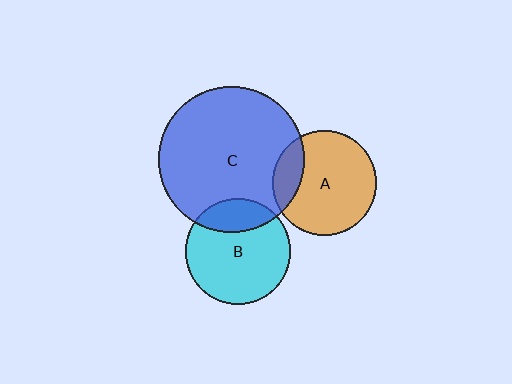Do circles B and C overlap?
Yes.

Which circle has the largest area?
Circle C (blue).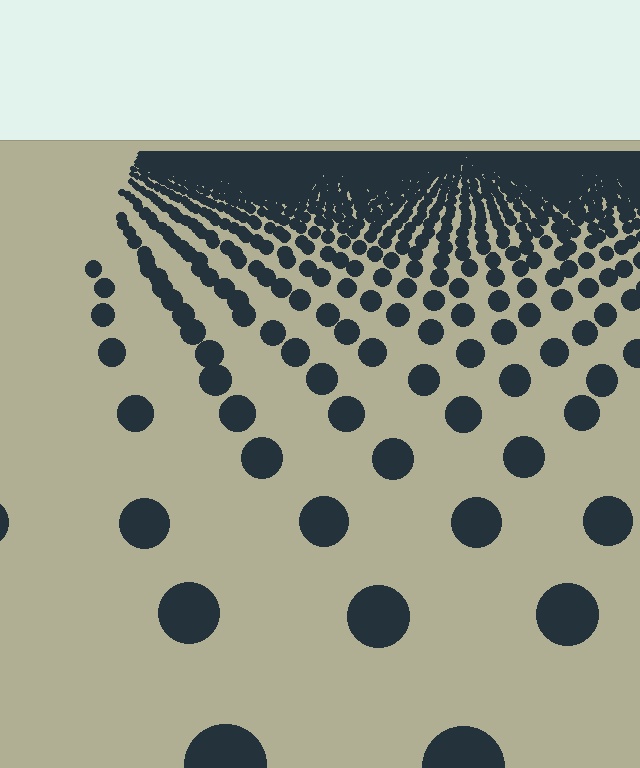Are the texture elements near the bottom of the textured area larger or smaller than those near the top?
Larger. Near the bottom, elements are closer to the viewer and appear at a bigger on-screen size.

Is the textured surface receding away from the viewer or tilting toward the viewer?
The surface is receding away from the viewer. Texture elements get smaller and denser toward the top.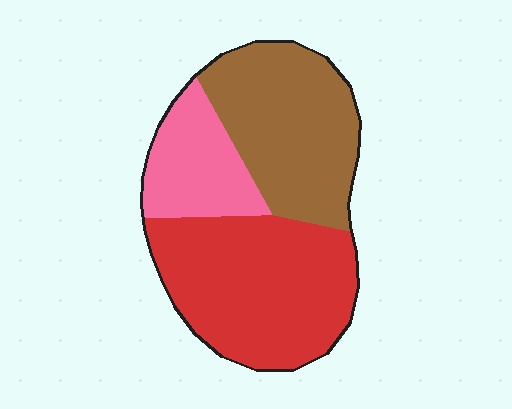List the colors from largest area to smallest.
From largest to smallest: red, brown, pink.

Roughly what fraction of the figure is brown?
Brown covers roughly 35% of the figure.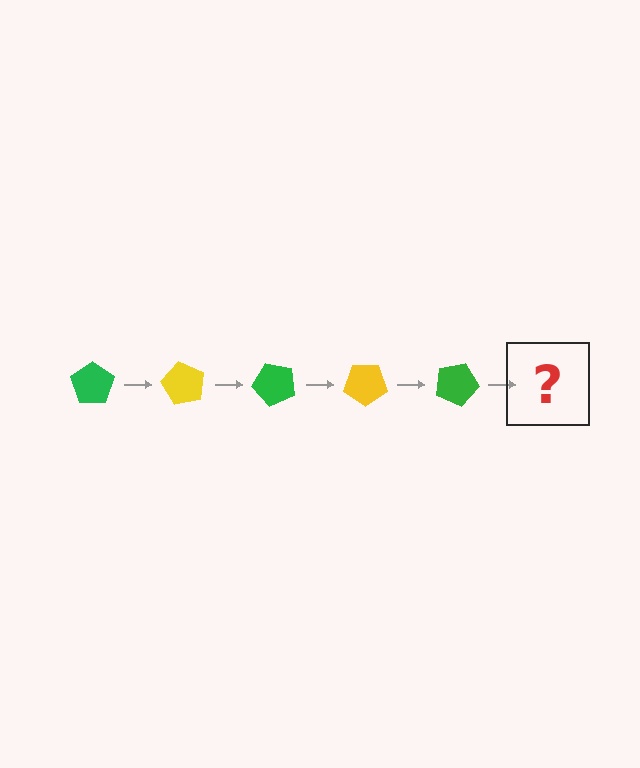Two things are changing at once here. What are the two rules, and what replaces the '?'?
The two rules are that it rotates 60 degrees each step and the color cycles through green and yellow. The '?' should be a yellow pentagon, rotated 300 degrees from the start.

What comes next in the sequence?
The next element should be a yellow pentagon, rotated 300 degrees from the start.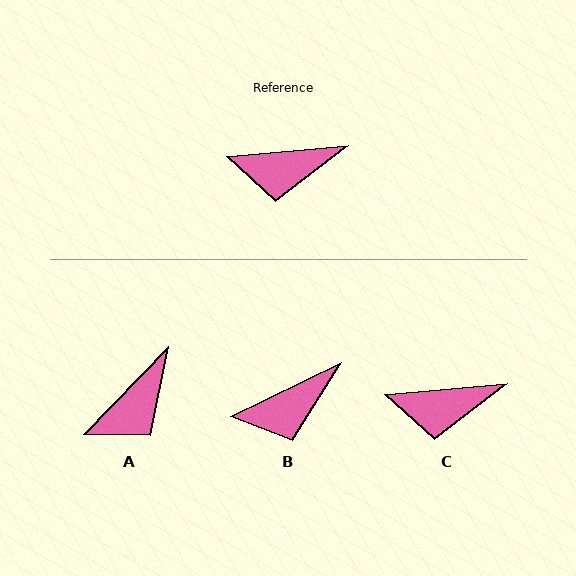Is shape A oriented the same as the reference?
No, it is off by about 41 degrees.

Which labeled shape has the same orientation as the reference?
C.